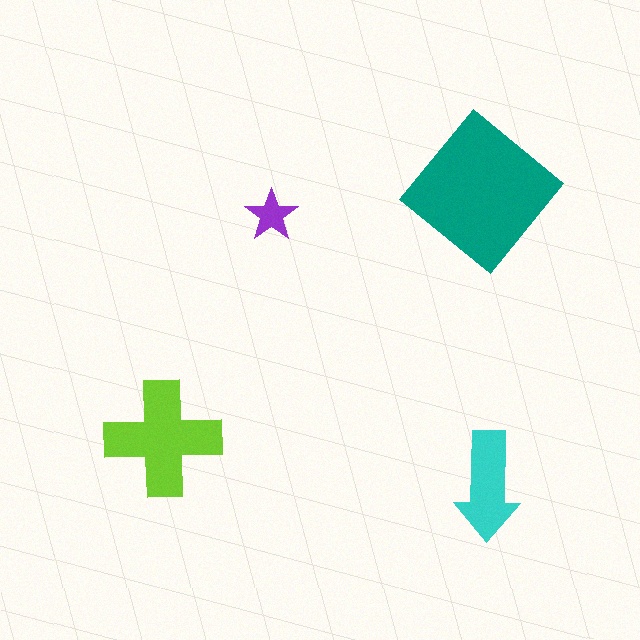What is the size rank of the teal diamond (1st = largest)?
1st.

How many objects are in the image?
There are 4 objects in the image.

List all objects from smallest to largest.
The purple star, the cyan arrow, the lime cross, the teal diamond.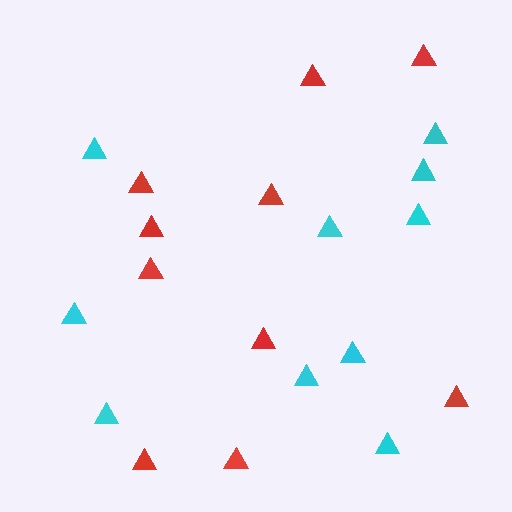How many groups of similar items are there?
There are 2 groups: one group of red triangles (10) and one group of cyan triangles (10).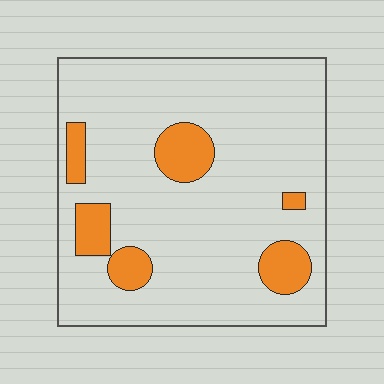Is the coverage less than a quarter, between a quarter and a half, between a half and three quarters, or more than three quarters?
Less than a quarter.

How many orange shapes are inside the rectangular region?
6.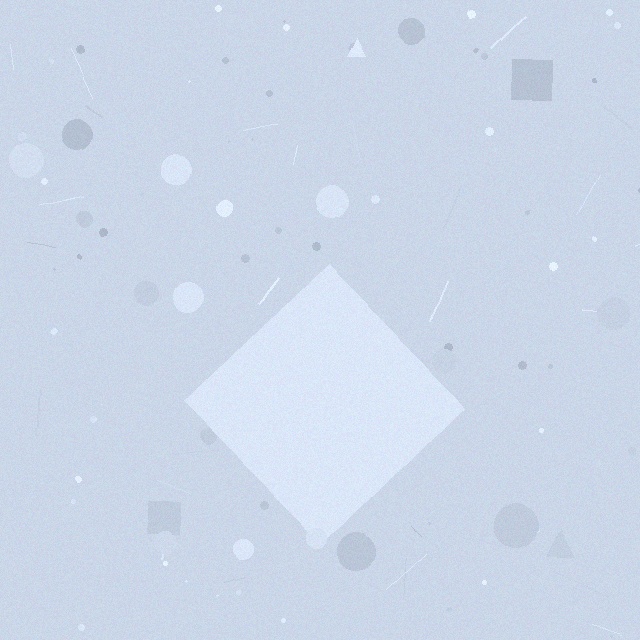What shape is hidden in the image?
A diamond is hidden in the image.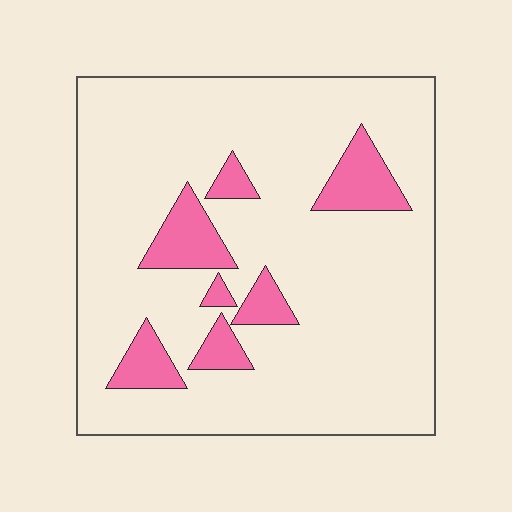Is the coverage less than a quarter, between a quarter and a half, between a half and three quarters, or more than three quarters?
Less than a quarter.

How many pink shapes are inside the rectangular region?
7.